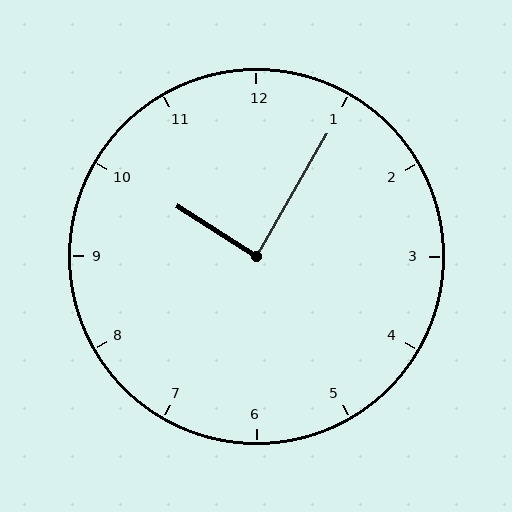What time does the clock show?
10:05.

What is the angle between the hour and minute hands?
Approximately 88 degrees.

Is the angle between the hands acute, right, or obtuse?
It is right.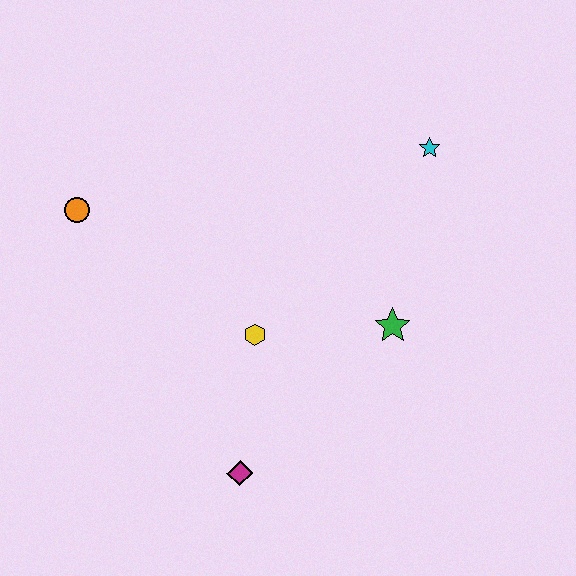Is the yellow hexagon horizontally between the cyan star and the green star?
No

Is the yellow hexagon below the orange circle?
Yes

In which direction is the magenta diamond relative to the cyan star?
The magenta diamond is below the cyan star.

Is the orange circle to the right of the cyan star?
No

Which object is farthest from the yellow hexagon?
The cyan star is farthest from the yellow hexagon.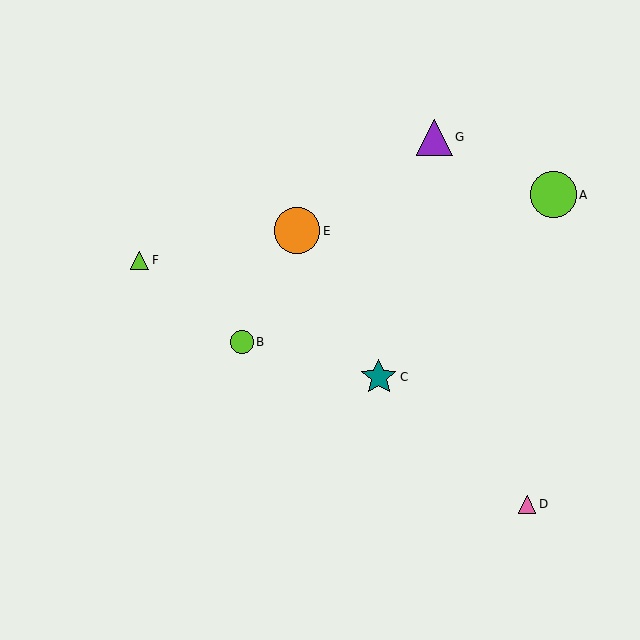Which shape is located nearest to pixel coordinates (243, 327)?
The lime circle (labeled B) at (242, 342) is nearest to that location.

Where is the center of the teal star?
The center of the teal star is at (379, 377).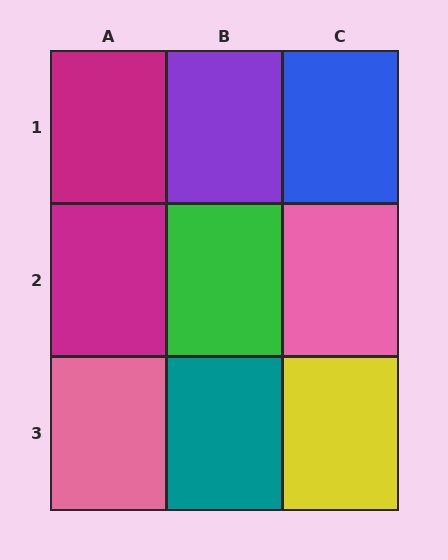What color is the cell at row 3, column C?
Yellow.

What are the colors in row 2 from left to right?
Magenta, green, pink.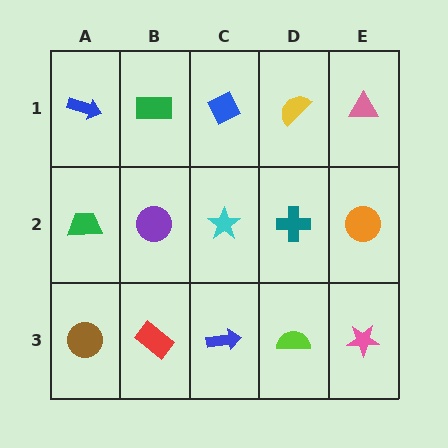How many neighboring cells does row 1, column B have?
3.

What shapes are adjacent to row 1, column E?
An orange circle (row 2, column E), a yellow semicircle (row 1, column D).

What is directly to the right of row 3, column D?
A pink star.